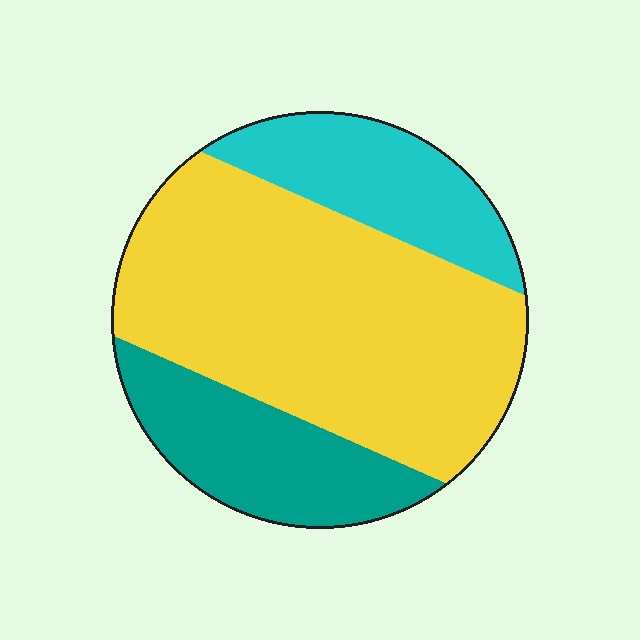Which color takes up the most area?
Yellow, at roughly 60%.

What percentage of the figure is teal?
Teal covers around 20% of the figure.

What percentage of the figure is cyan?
Cyan takes up less than a quarter of the figure.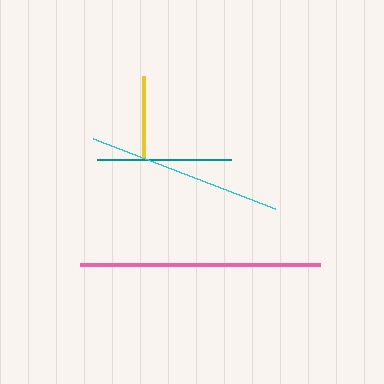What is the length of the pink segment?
The pink segment is approximately 240 pixels long.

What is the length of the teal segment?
The teal segment is approximately 135 pixels long.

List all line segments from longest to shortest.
From longest to shortest: pink, cyan, teal, yellow.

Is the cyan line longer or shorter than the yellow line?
The cyan line is longer than the yellow line.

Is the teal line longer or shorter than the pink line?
The pink line is longer than the teal line.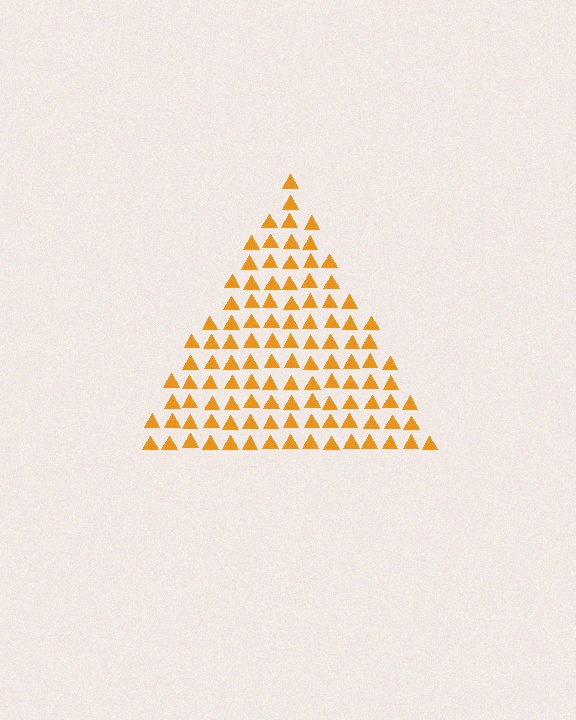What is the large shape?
The large shape is a triangle.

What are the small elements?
The small elements are triangles.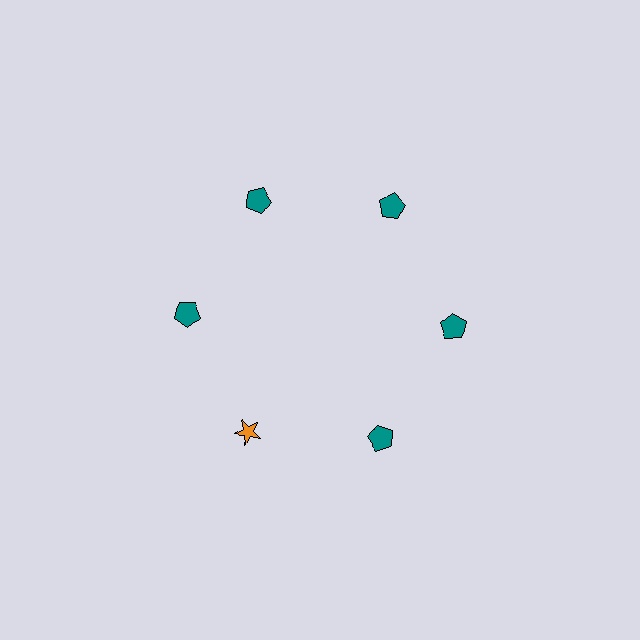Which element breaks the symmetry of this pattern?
The orange star at roughly the 7 o'clock position breaks the symmetry. All other shapes are teal pentagons.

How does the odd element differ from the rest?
It differs in both color (orange instead of teal) and shape (star instead of pentagon).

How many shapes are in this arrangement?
There are 6 shapes arranged in a ring pattern.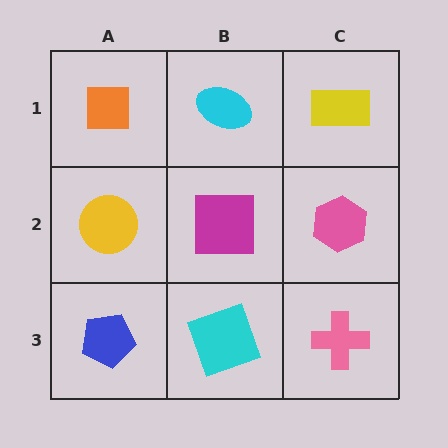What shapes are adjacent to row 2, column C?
A yellow rectangle (row 1, column C), a pink cross (row 3, column C), a magenta square (row 2, column B).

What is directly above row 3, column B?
A magenta square.